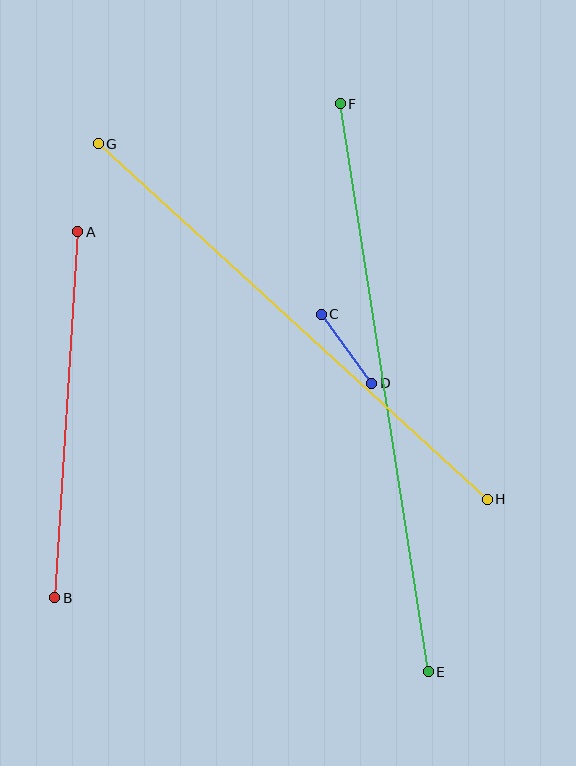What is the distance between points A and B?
The distance is approximately 367 pixels.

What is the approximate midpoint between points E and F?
The midpoint is at approximately (384, 388) pixels.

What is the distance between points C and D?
The distance is approximately 85 pixels.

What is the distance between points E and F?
The distance is approximately 575 pixels.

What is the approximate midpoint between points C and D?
The midpoint is at approximately (347, 349) pixels.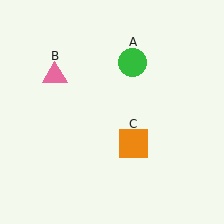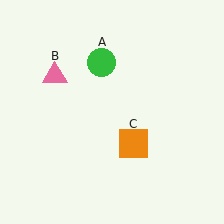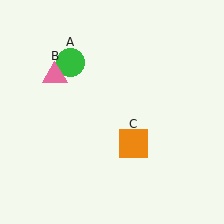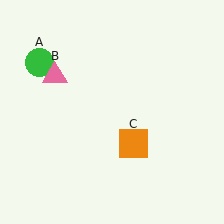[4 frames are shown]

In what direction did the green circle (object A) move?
The green circle (object A) moved left.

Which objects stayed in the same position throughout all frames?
Pink triangle (object B) and orange square (object C) remained stationary.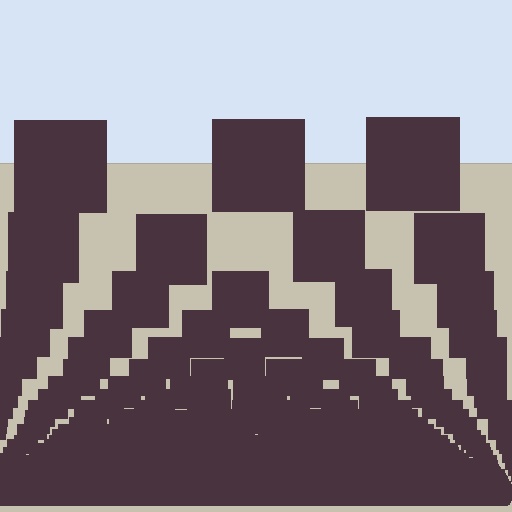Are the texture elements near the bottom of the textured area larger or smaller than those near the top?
Smaller. The gradient is inverted — elements near the bottom are smaller and denser.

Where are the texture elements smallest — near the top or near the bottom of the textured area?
Near the bottom.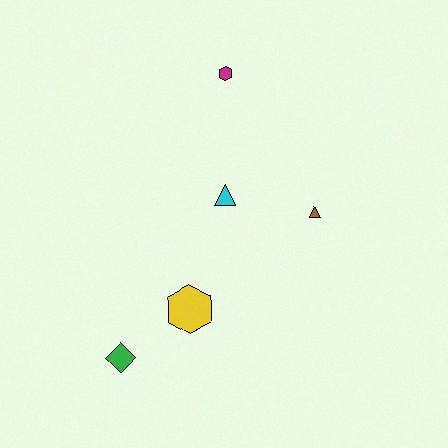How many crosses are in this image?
There are no crosses.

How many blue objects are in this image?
There are no blue objects.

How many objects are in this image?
There are 5 objects.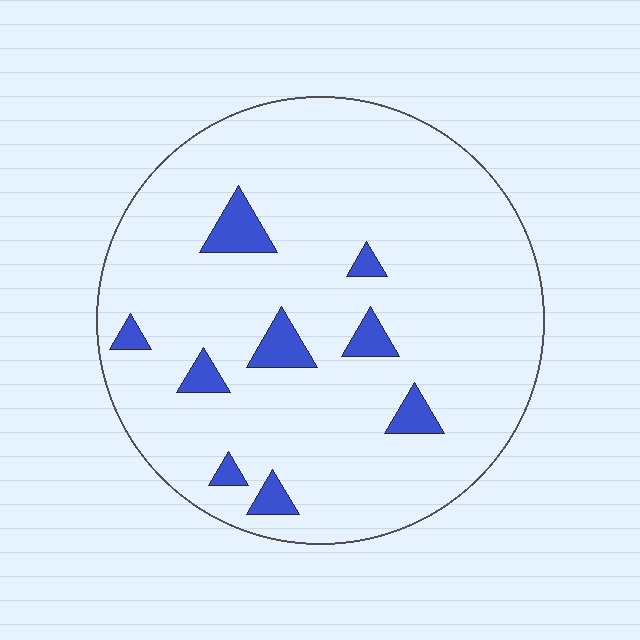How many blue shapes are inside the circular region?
9.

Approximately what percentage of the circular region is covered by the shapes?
Approximately 10%.